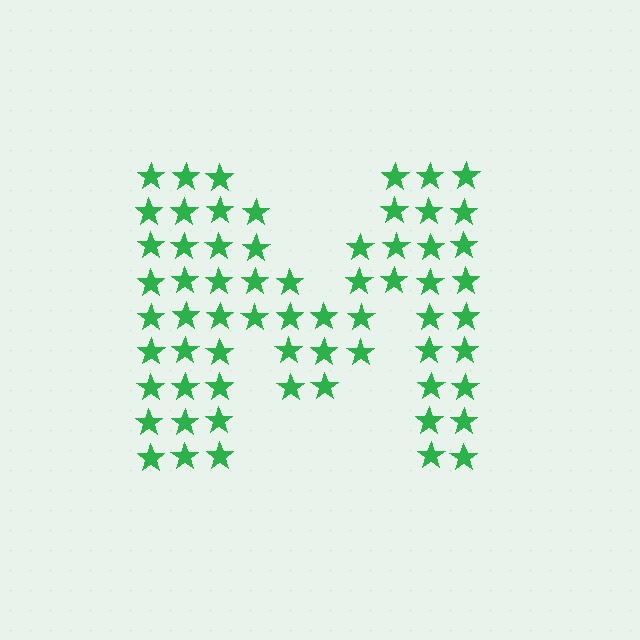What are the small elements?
The small elements are stars.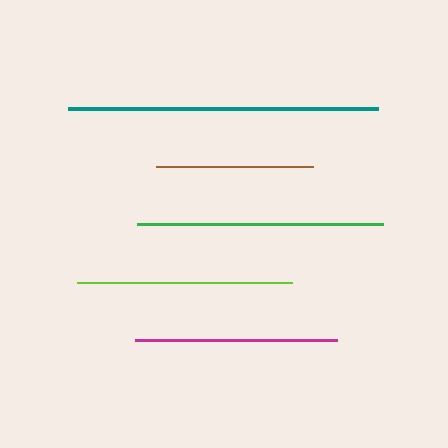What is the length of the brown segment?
The brown segment is approximately 157 pixels long.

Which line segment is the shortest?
The brown line is the shortest at approximately 157 pixels.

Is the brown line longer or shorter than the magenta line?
The magenta line is longer than the brown line.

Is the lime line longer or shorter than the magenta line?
The lime line is longer than the magenta line.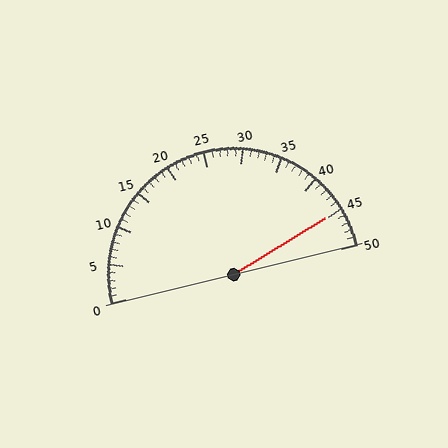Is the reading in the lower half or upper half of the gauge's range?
The reading is in the upper half of the range (0 to 50).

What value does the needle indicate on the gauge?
The needle indicates approximately 45.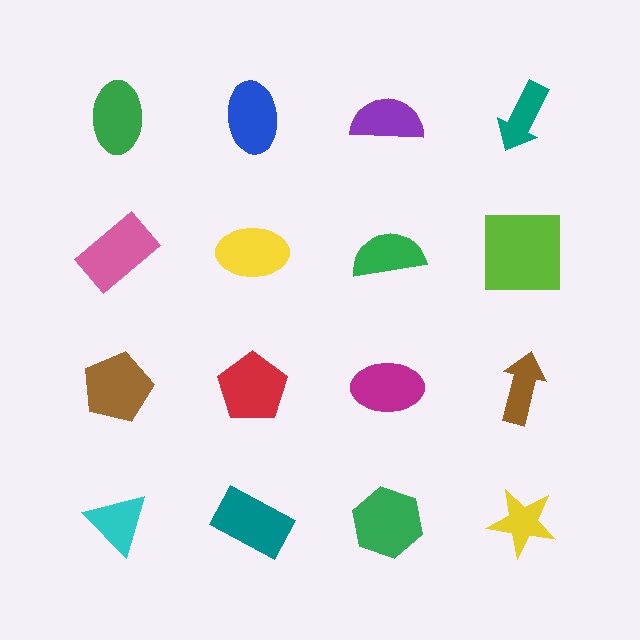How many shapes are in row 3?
4 shapes.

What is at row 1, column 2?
A blue ellipse.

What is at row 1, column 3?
A purple semicircle.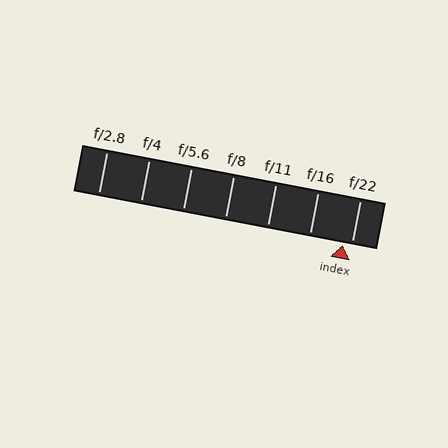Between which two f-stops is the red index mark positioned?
The index mark is between f/16 and f/22.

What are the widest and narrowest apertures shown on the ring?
The widest aperture shown is f/2.8 and the narrowest is f/22.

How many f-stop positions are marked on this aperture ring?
There are 7 f-stop positions marked.